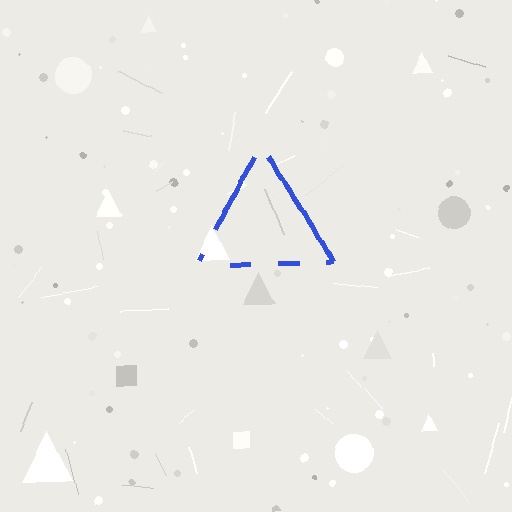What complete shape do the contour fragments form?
The contour fragments form a triangle.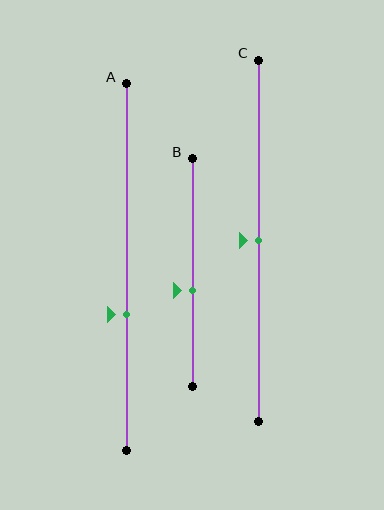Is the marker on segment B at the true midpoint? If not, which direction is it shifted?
No, the marker on segment B is shifted downward by about 8% of the segment length.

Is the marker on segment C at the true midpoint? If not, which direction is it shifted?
Yes, the marker on segment C is at the true midpoint.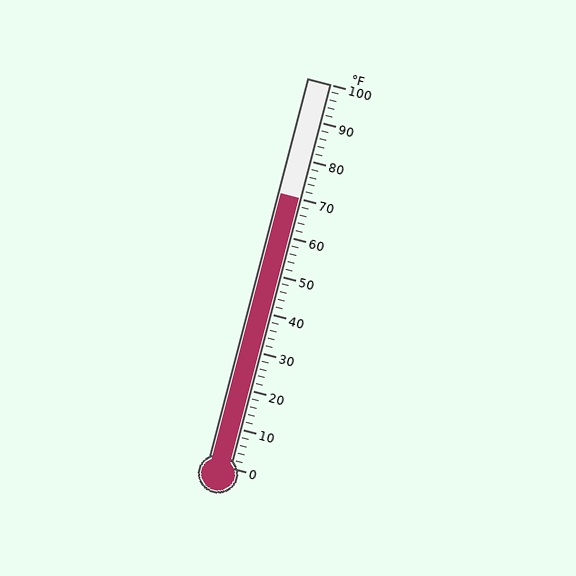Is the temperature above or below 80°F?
The temperature is below 80°F.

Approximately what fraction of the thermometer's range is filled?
The thermometer is filled to approximately 70% of its range.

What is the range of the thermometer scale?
The thermometer scale ranges from 0°F to 100°F.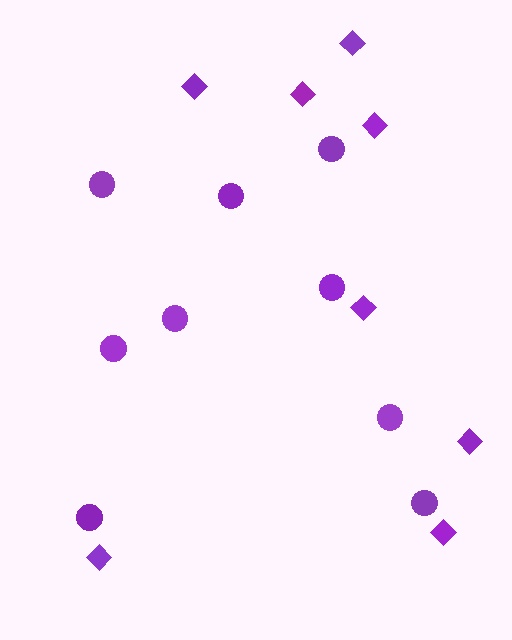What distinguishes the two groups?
There are 2 groups: one group of circles (9) and one group of diamonds (8).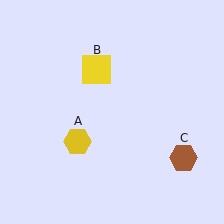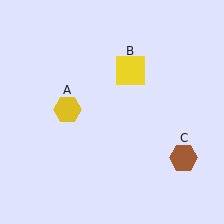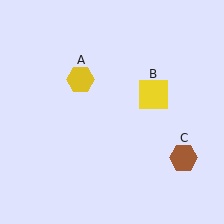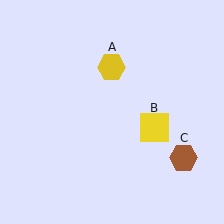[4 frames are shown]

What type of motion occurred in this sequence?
The yellow hexagon (object A), yellow square (object B) rotated clockwise around the center of the scene.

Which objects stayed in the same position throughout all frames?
Brown hexagon (object C) remained stationary.